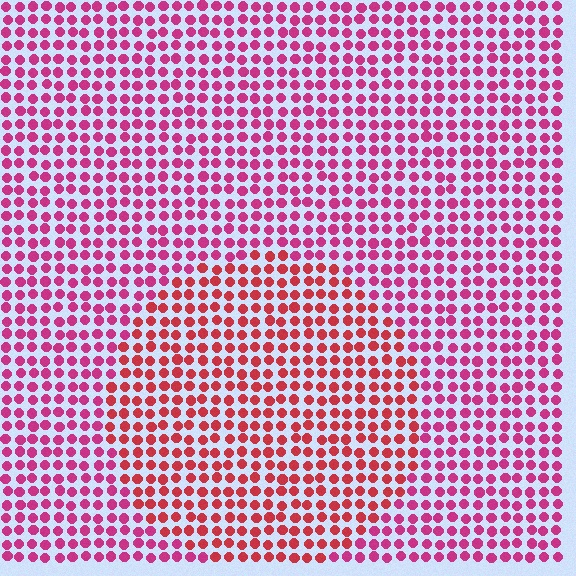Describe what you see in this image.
The image is filled with small magenta elements in a uniform arrangement. A circle-shaped region is visible where the elements are tinted to a slightly different hue, forming a subtle color boundary.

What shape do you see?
I see a circle.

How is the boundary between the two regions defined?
The boundary is defined purely by a slight shift in hue (about 27 degrees). Spacing, size, and orientation are identical on both sides.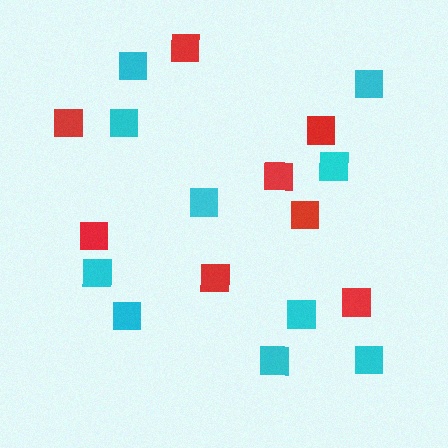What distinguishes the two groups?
There are 2 groups: one group of cyan squares (10) and one group of red squares (8).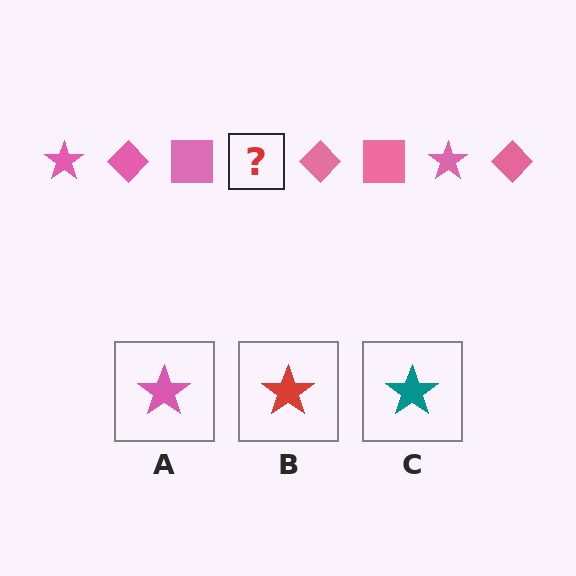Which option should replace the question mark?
Option A.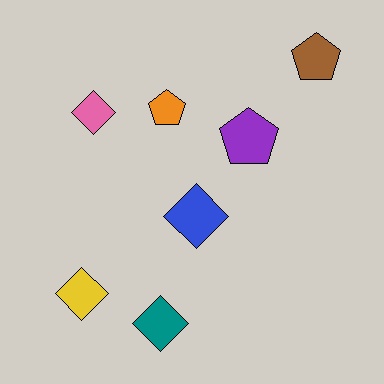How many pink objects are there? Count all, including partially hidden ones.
There is 1 pink object.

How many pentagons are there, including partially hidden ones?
There are 3 pentagons.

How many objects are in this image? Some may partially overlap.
There are 7 objects.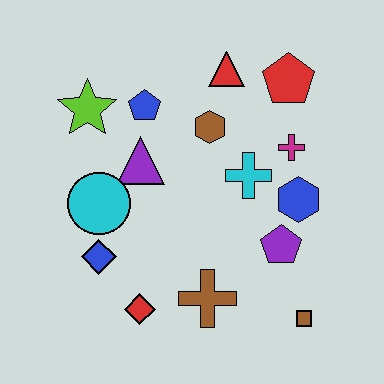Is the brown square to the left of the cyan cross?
No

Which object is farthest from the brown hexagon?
The brown square is farthest from the brown hexagon.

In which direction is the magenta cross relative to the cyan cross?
The magenta cross is to the right of the cyan cross.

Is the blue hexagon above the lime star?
No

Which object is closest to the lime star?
The blue pentagon is closest to the lime star.